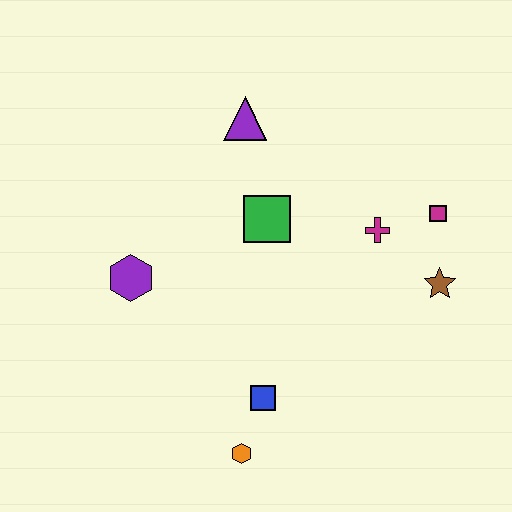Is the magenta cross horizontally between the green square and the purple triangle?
No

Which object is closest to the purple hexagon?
The green square is closest to the purple hexagon.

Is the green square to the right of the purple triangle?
Yes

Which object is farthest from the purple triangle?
The orange hexagon is farthest from the purple triangle.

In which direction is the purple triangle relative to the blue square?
The purple triangle is above the blue square.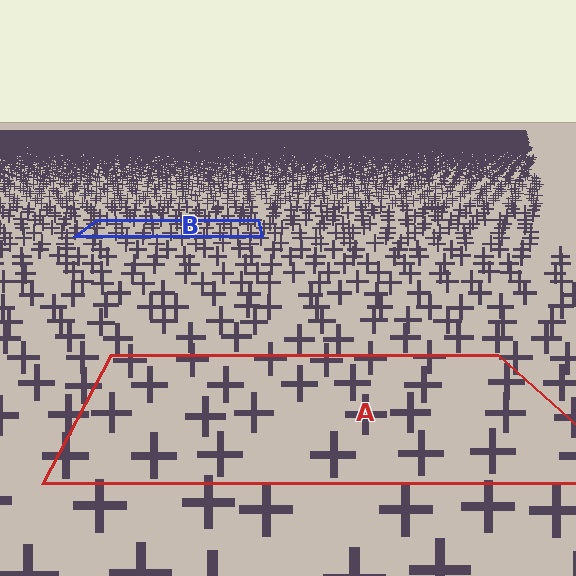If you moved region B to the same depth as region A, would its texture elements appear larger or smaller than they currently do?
They would appear larger. At a closer depth, the same texture elements are projected at a bigger on-screen size.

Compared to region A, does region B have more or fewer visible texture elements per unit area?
Region B has more texture elements per unit area — they are packed more densely because it is farther away.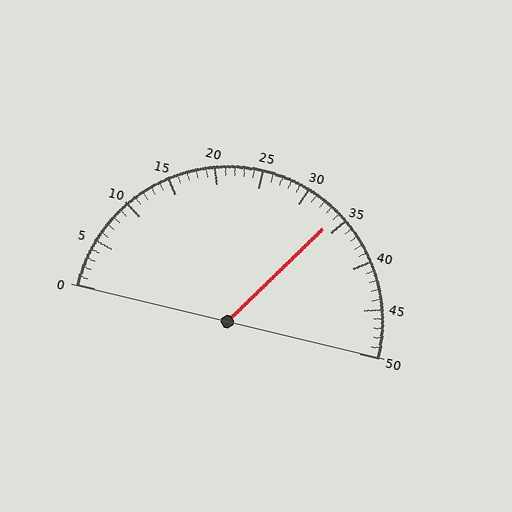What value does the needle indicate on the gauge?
The needle indicates approximately 34.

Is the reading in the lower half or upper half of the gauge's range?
The reading is in the upper half of the range (0 to 50).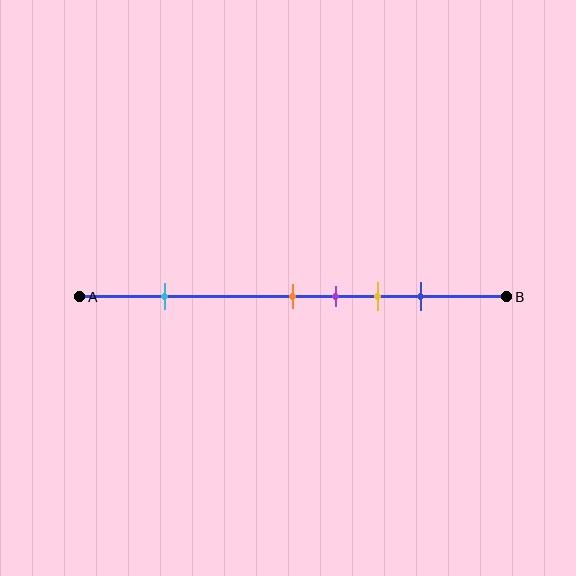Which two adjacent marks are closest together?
The orange and purple marks are the closest adjacent pair.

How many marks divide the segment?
There are 5 marks dividing the segment.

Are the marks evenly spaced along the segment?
No, the marks are not evenly spaced.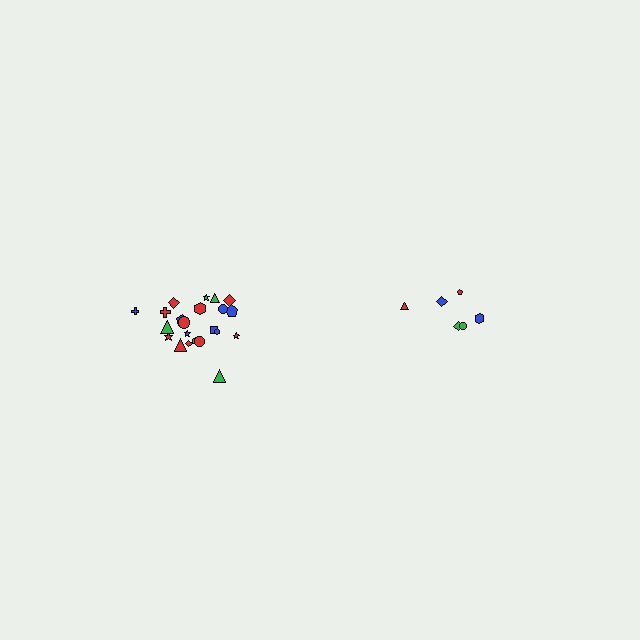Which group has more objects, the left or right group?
The left group.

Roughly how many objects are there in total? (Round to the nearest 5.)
Roughly 30 objects in total.